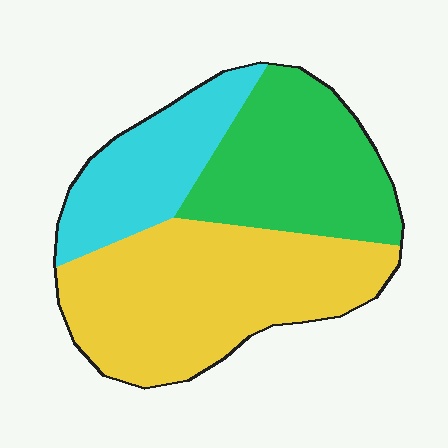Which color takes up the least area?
Cyan, at roughly 20%.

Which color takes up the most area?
Yellow, at roughly 45%.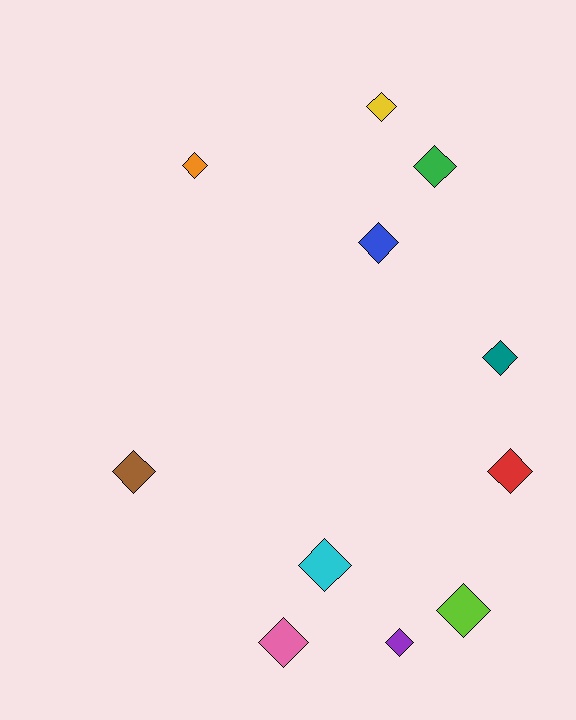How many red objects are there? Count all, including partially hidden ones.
There is 1 red object.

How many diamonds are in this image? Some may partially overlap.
There are 11 diamonds.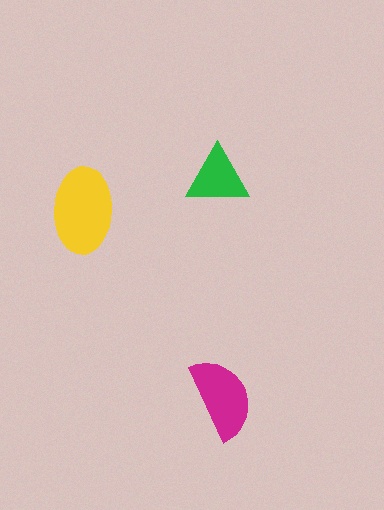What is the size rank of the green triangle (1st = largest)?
3rd.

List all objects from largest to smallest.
The yellow ellipse, the magenta semicircle, the green triangle.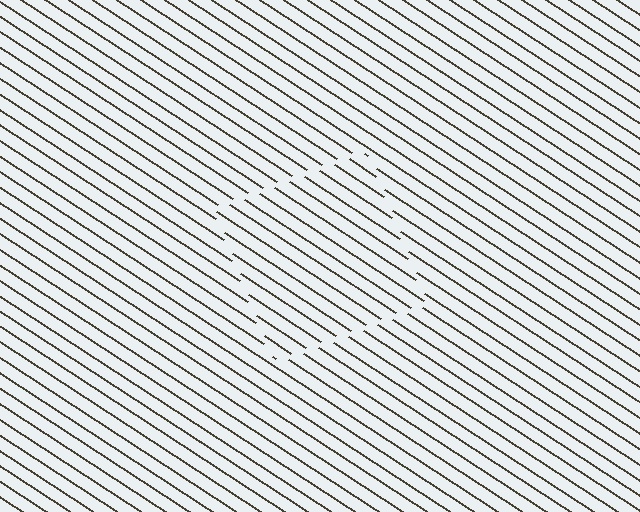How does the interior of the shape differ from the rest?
The interior of the shape contains the same grating, shifted by half a period — the contour is defined by the phase discontinuity where line-ends from the inner and outer gratings abut.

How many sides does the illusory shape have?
4 sides — the line-ends trace a square.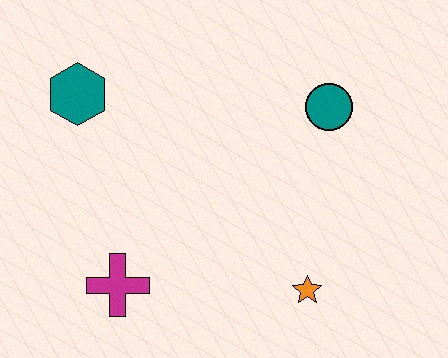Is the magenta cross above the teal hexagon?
No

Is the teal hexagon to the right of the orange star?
No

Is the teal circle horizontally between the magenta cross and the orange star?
No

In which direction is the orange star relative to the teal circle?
The orange star is below the teal circle.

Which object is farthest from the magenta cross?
The teal circle is farthest from the magenta cross.